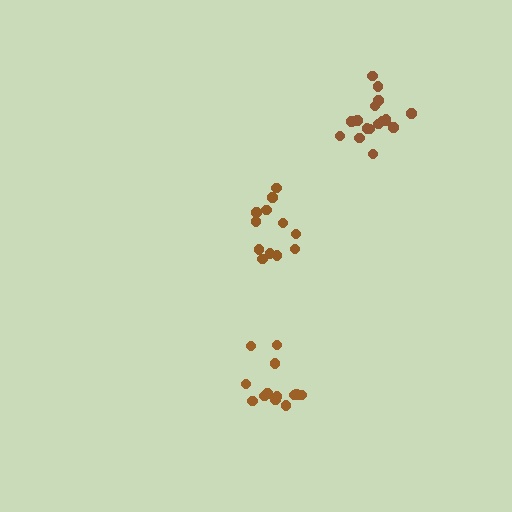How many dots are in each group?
Group 1: 12 dots, Group 2: 18 dots, Group 3: 13 dots (43 total).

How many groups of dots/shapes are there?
There are 3 groups.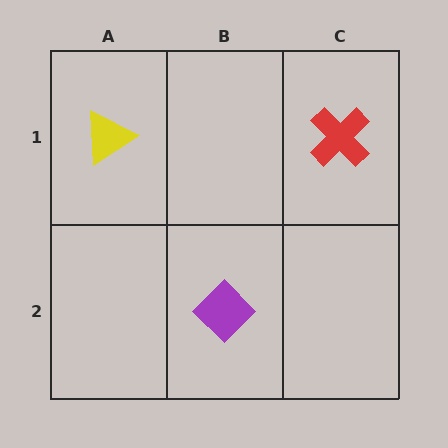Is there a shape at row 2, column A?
No, that cell is empty.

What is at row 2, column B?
A purple diamond.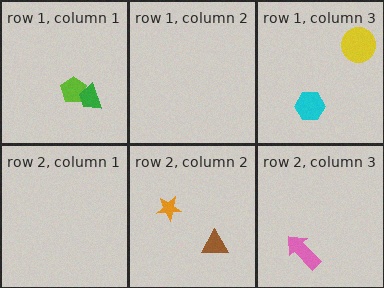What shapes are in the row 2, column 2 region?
The orange star, the brown triangle.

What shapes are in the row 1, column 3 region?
The yellow circle, the cyan hexagon.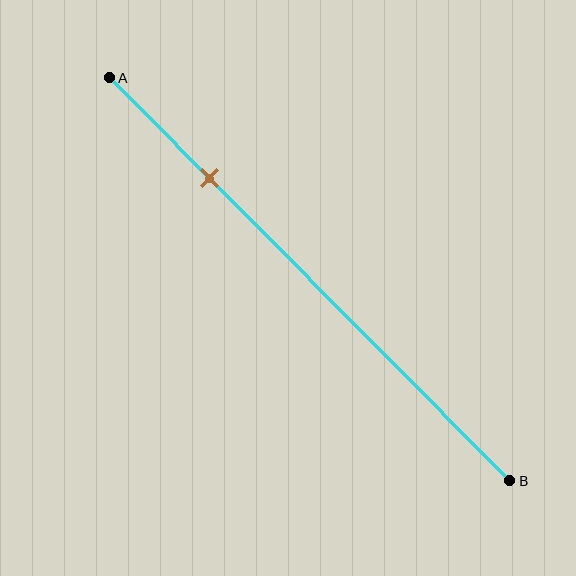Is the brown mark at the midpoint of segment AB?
No, the mark is at about 25% from A, not at the 50% midpoint.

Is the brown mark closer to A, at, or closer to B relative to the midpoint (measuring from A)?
The brown mark is closer to point A than the midpoint of segment AB.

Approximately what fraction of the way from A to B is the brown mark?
The brown mark is approximately 25% of the way from A to B.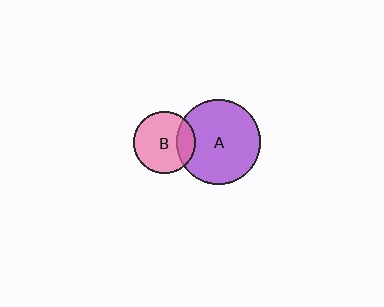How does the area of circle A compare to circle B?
Approximately 1.9 times.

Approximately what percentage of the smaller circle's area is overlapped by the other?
Approximately 20%.